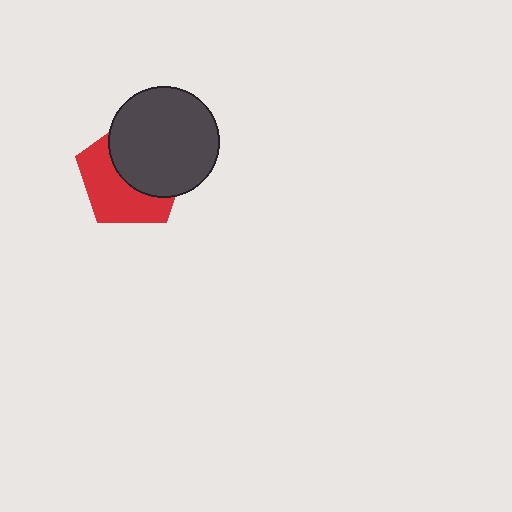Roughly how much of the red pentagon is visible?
About half of it is visible (roughly 49%).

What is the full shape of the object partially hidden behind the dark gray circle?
The partially hidden object is a red pentagon.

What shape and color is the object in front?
The object in front is a dark gray circle.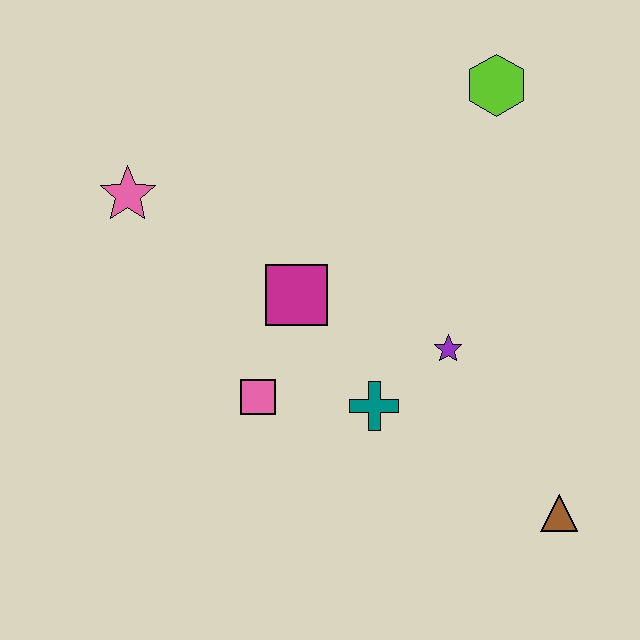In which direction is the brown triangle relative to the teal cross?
The brown triangle is to the right of the teal cross.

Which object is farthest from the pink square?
The lime hexagon is farthest from the pink square.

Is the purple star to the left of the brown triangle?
Yes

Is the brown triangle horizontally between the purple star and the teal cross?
No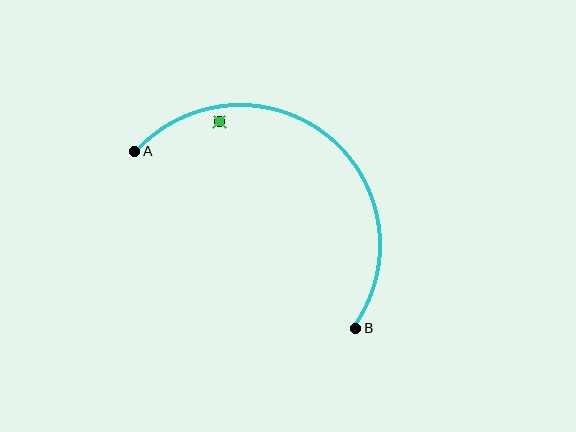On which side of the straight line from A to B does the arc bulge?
The arc bulges above and to the right of the straight line connecting A and B.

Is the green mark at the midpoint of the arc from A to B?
No — the green mark does not lie on the arc at all. It sits slightly inside the curve.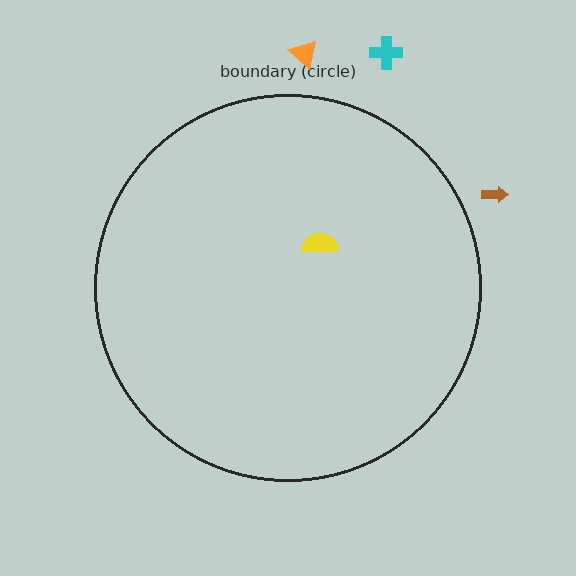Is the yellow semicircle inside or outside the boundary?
Inside.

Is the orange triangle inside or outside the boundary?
Outside.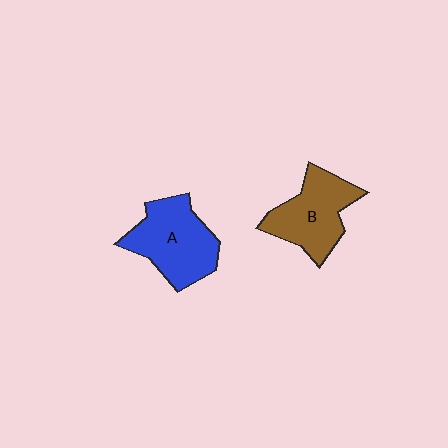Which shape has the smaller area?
Shape B (brown).